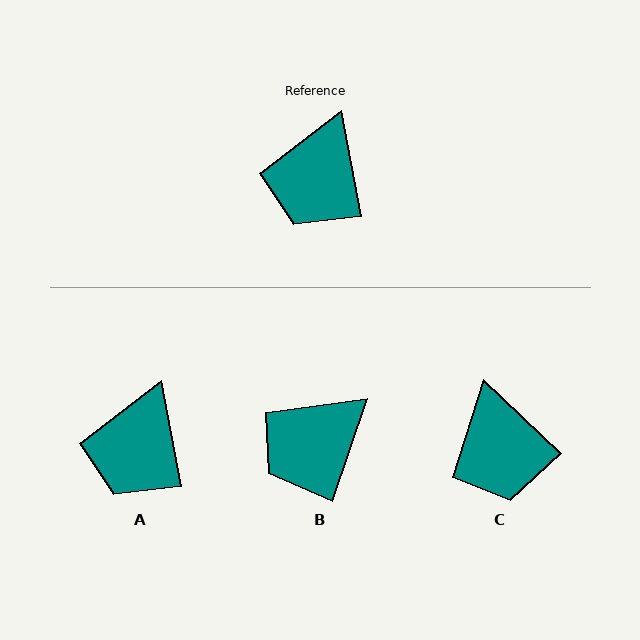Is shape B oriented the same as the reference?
No, it is off by about 30 degrees.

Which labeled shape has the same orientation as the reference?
A.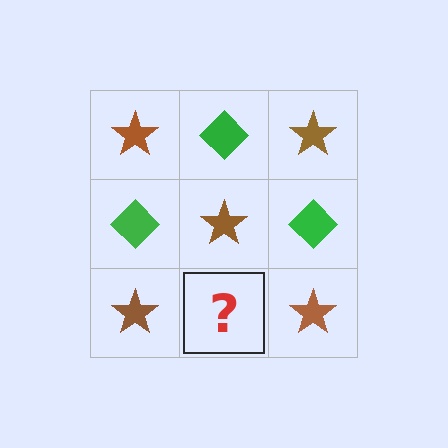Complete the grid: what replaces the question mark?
The question mark should be replaced with a green diamond.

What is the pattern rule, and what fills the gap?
The rule is that it alternates brown star and green diamond in a checkerboard pattern. The gap should be filled with a green diamond.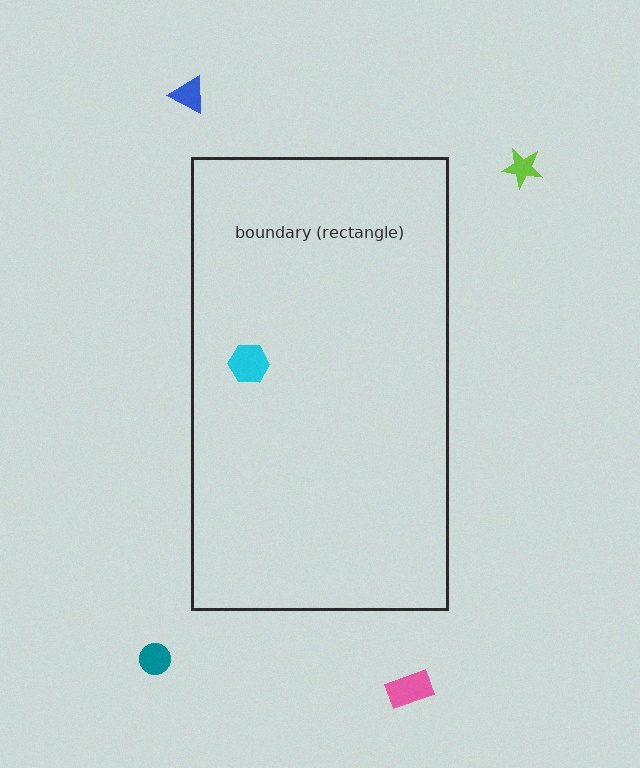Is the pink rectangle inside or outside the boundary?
Outside.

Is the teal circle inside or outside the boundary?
Outside.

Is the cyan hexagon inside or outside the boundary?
Inside.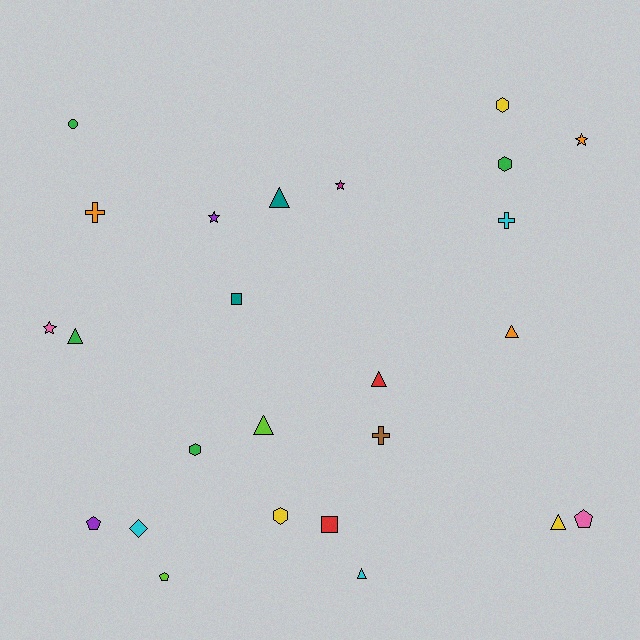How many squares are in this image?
There are 2 squares.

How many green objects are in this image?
There are 4 green objects.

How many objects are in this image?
There are 25 objects.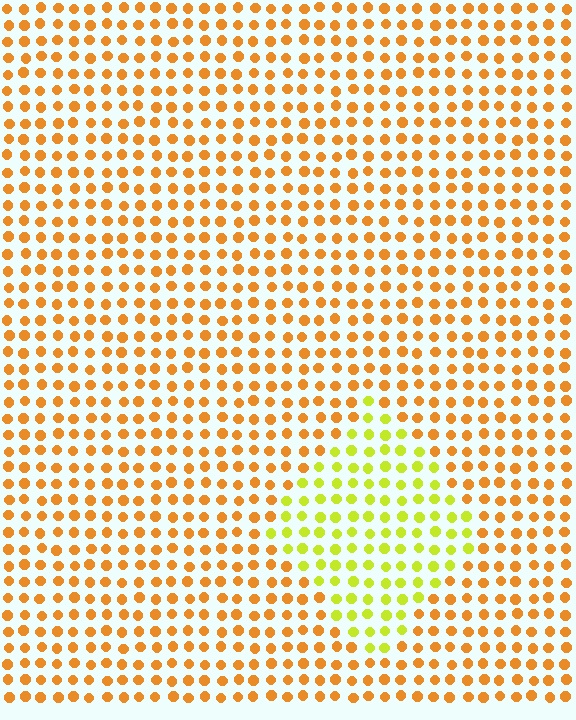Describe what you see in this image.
The image is filled with small orange elements in a uniform arrangement. A diamond-shaped region is visible where the elements are tinted to a slightly different hue, forming a subtle color boundary.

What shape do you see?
I see a diamond.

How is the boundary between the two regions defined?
The boundary is defined purely by a slight shift in hue (about 41 degrees). Spacing, size, and orientation are identical on both sides.